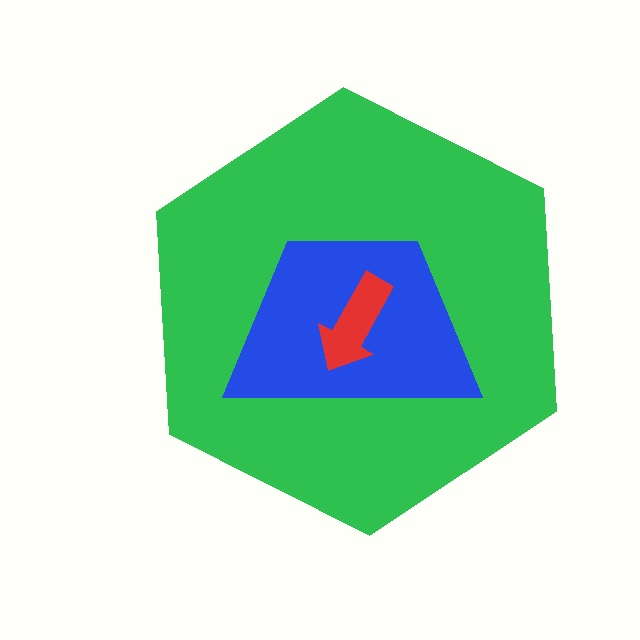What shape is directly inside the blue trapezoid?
The red arrow.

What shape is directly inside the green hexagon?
The blue trapezoid.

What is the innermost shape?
The red arrow.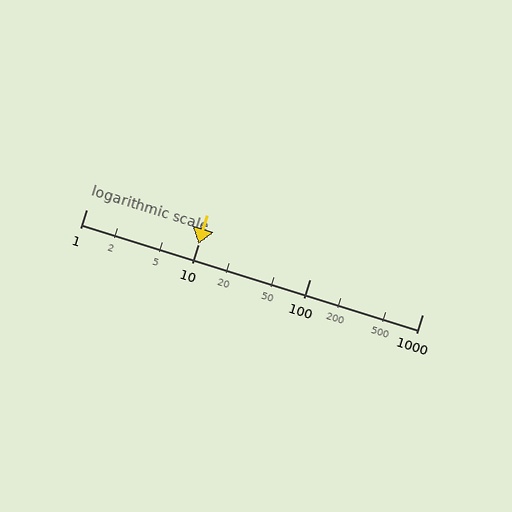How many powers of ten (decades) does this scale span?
The scale spans 3 decades, from 1 to 1000.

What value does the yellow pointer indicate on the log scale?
The pointer indicates approximately 10.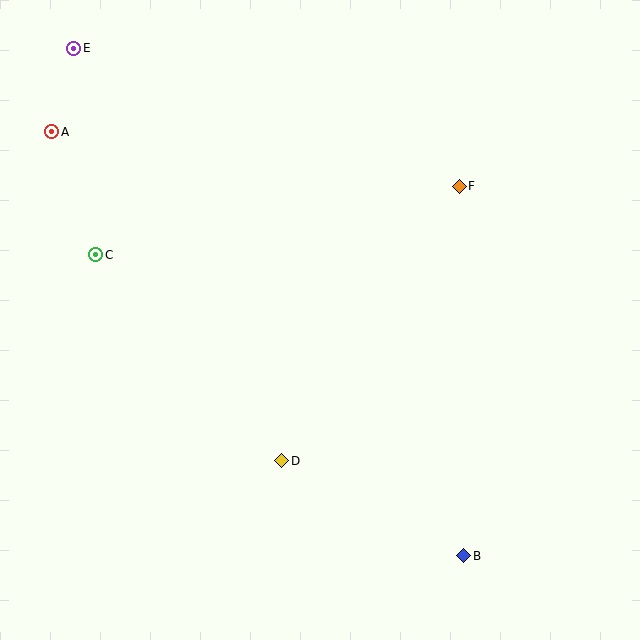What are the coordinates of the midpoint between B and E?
The midpoint between B and E is at (269, 302).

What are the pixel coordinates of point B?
Point B is at (464, 556).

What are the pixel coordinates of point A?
Point A is at (52, 132).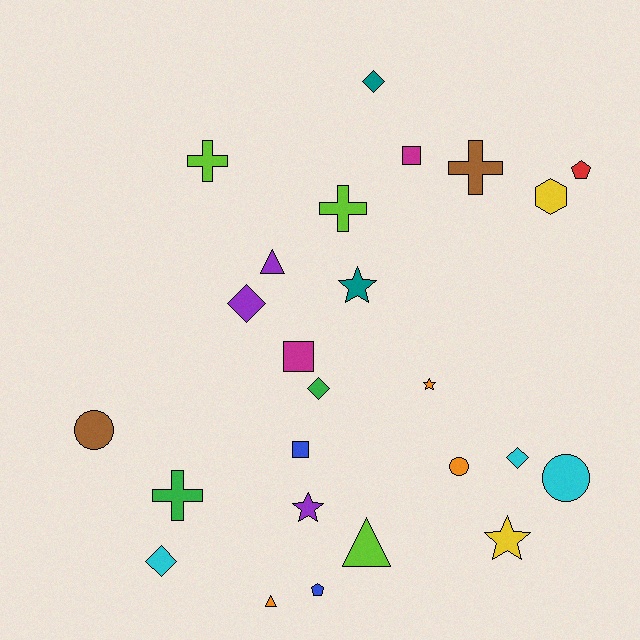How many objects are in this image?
There are 25 objects.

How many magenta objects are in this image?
There are 2 magenta objects.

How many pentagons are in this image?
There are 2 pentagons.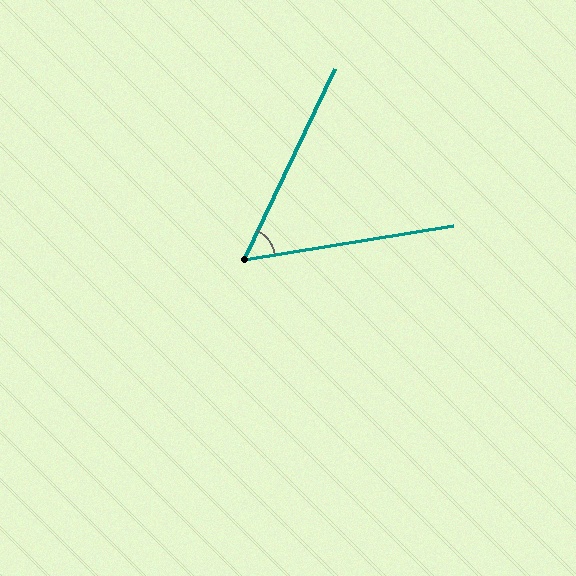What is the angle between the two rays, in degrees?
Approximately 55 degrees.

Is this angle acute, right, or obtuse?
It is acute.